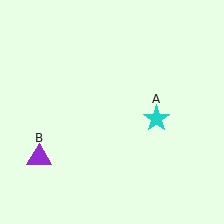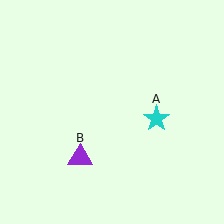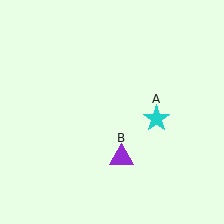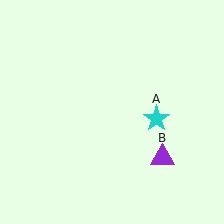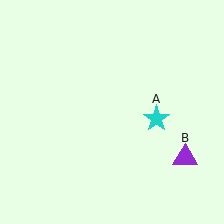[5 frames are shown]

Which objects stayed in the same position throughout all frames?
Cyan star (object A) remained stationary.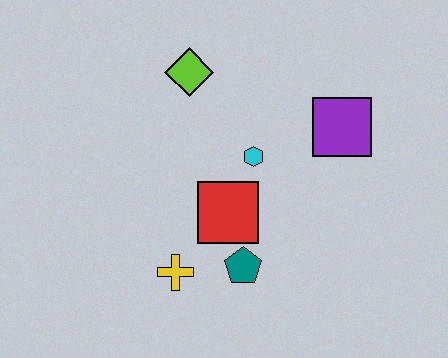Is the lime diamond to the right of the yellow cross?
Yes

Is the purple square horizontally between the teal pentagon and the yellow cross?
No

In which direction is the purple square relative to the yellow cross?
The purple square is to the right of the yellow cross.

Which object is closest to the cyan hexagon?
The red square is closest to the cyan hexagon.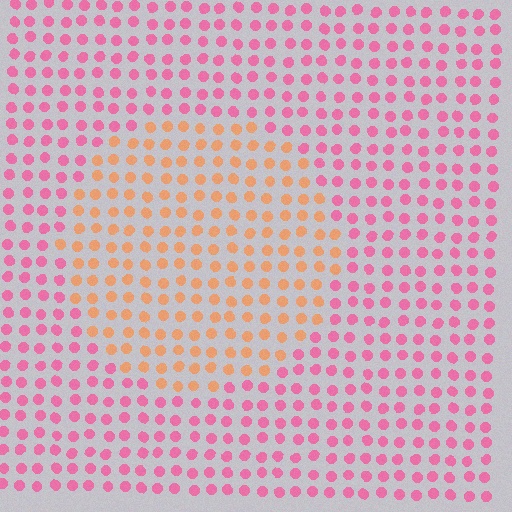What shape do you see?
I see a circle.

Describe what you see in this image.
The image is filled with small pink elements in a uniform arrangement. A circle-shaped region is visible where the elements are tinted to a slightly different hue, forming a subtle color boundary.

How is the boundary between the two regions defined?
The boundary is defined purely by a slight shift in hue (about 50 degrees). Spacing, size, and orientation are identical on both sides.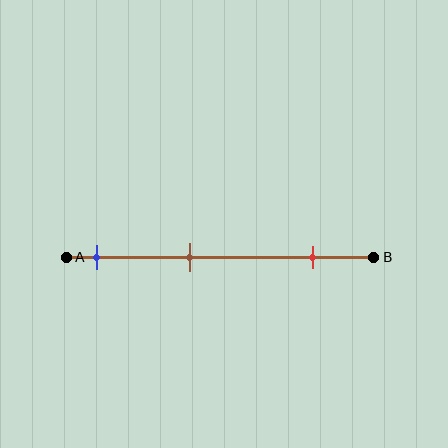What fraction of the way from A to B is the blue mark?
The blue mark is approximately 10% (0.1) of the way from A to B.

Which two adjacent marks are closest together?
The blue and brown marks are the closest adjacent pair.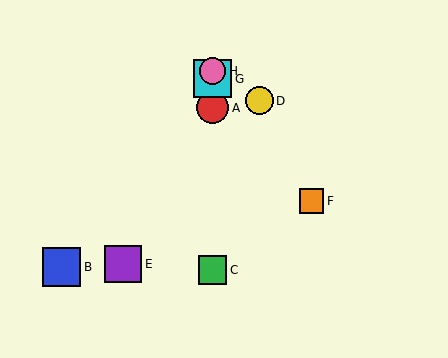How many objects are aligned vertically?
4 objects (A, C, G, H) are aligned vertically.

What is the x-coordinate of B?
Object B is at x≈62.